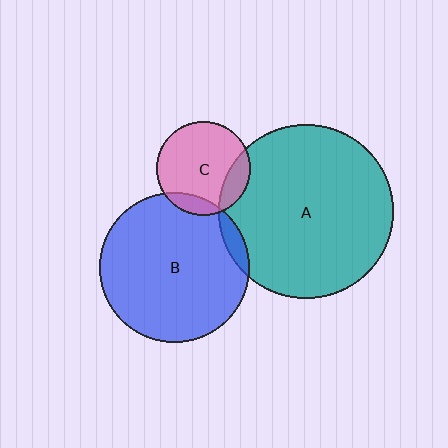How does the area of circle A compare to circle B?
Approximately 1.4 times.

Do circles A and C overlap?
Yes.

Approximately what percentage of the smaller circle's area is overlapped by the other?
Approximately 15%.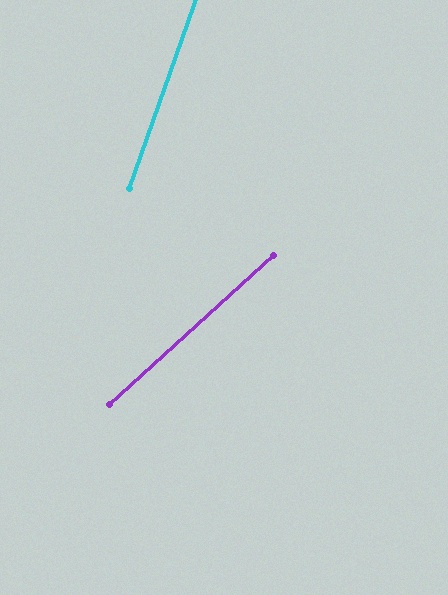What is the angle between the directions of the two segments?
Approximately 28 degrees.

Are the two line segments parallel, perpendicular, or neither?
Neither parallel nor perpendicular — they differ by about 28°.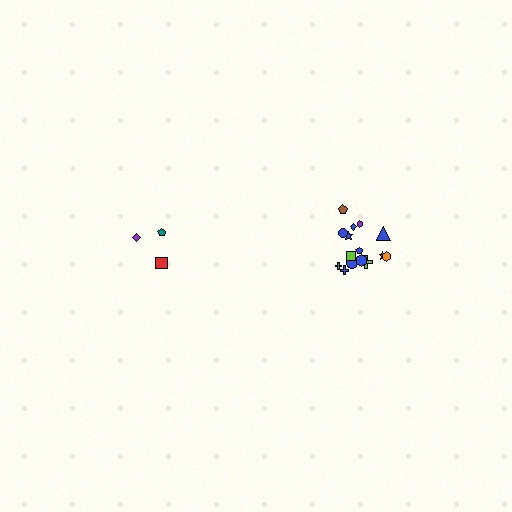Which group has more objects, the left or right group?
The right group.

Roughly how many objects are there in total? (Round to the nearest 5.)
Roughly 20 objects in total.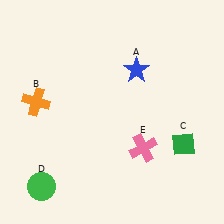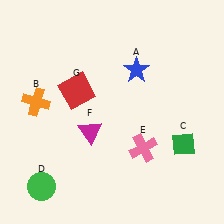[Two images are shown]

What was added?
A magenta triangle (F), a red square (G) were added in Image 2.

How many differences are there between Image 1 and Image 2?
There are 2 differences between the two images.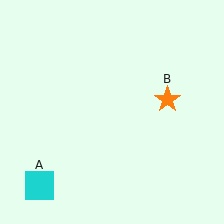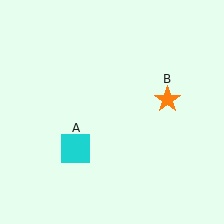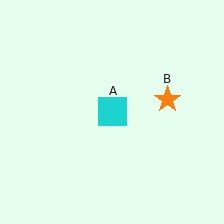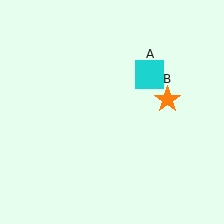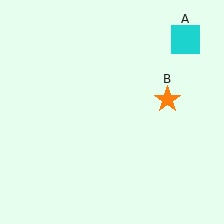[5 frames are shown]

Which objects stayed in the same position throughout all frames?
Orange star (object B) remained stationary.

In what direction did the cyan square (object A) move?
The cyan square (object A) moved up and to the right.